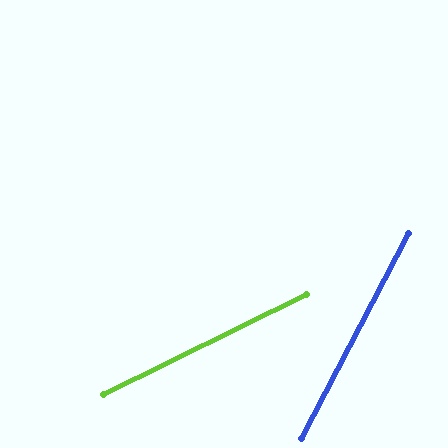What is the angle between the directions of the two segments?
Approximately 36 degrees.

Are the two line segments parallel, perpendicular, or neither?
Neither parallel nor perpendicular — they differ by about 36°.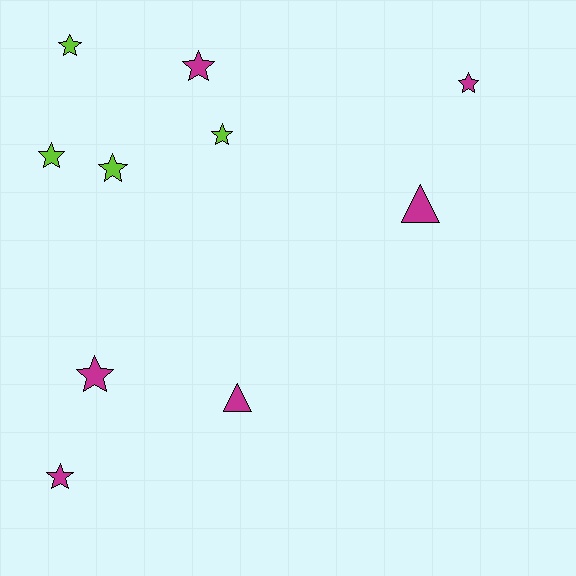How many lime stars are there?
There are 4 lime stars.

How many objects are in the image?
There are 10 objects.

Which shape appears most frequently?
Star, with 8 objects.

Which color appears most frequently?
Magenta, with 6 objects.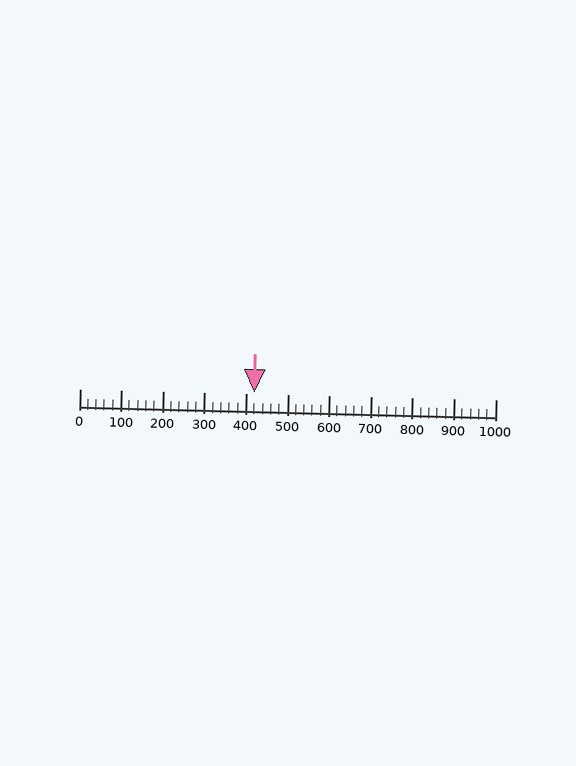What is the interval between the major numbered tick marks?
The major tick marks are spaced 100 units apart.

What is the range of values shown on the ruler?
The ruler shows values from 0 to 1000.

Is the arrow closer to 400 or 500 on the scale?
The arrow is closer to 400.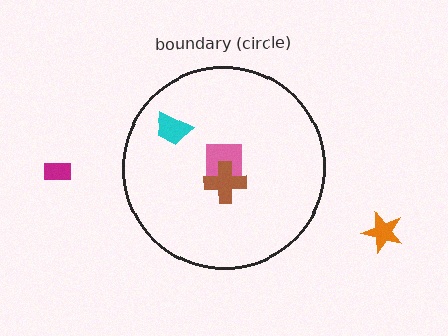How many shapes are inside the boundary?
3 inside, 2 outside.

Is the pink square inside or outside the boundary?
Inside.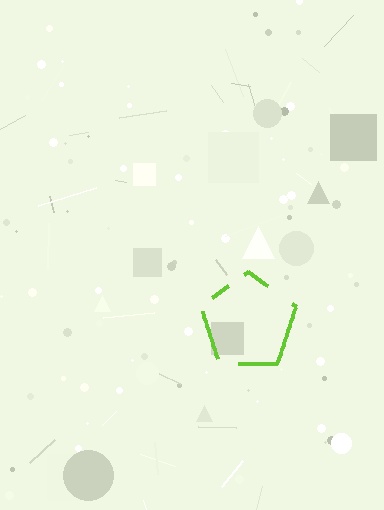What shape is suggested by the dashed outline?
The dashed outline suggests a pentagon.